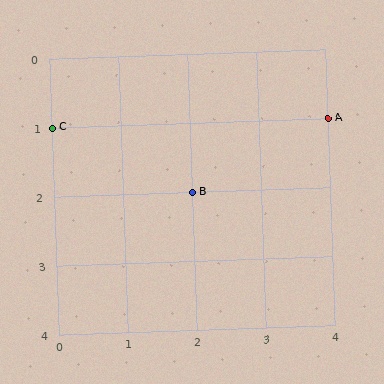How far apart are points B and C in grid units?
Points B and C are 2 columns and 1 row apart (about 2.2 grid units diagonally).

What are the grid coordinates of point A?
Point A is at grid coordinates (4, 1).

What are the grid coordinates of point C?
Point C is at grid coordinates (0, 1).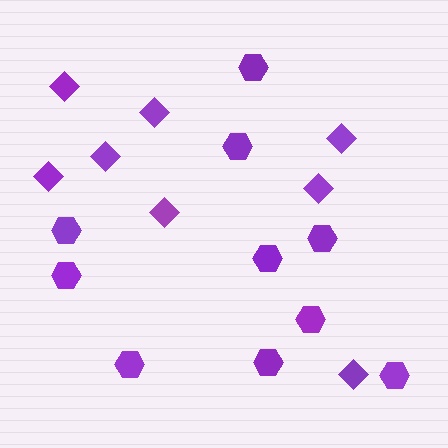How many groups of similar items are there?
There are 2 groups: one group of hexagons (10) and one group of diamonds (8).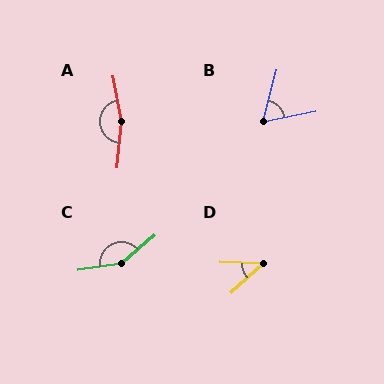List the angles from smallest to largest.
D (44°), B (63°), C (148°), A (164°).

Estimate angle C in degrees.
Approximately 148 degrees.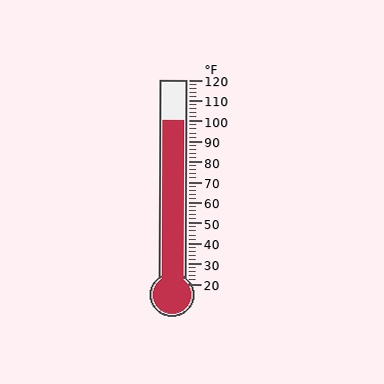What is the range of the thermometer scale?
The thermometer scale ranges from 20°F to 120°F.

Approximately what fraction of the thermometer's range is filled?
The thermometer is filled to approximately 80% of its range.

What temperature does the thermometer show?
The thermometer shows approximately 100°F.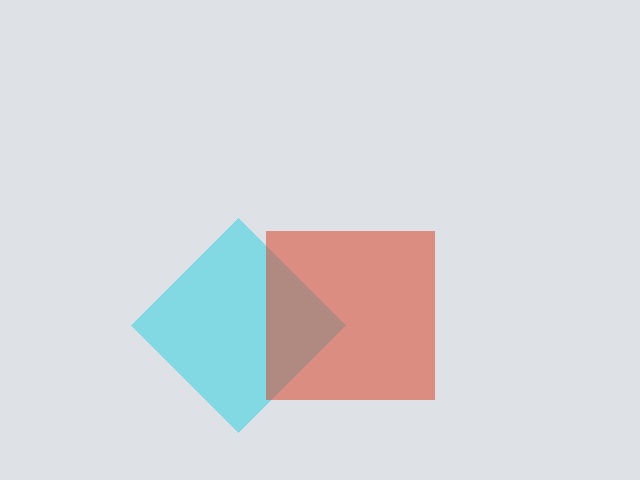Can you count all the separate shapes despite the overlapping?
Yes, there are 2 separate shapes.